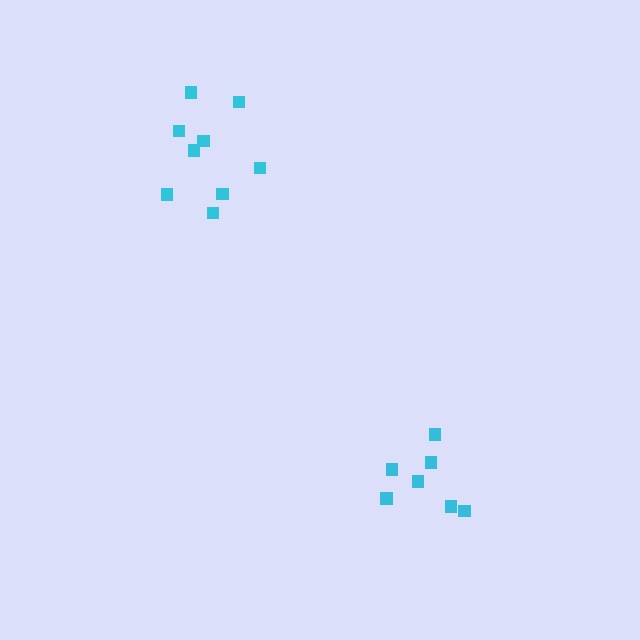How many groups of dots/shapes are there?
There are 2 groups.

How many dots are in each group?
Group 1: 9 dots, Group 2: 7 dots (16 total).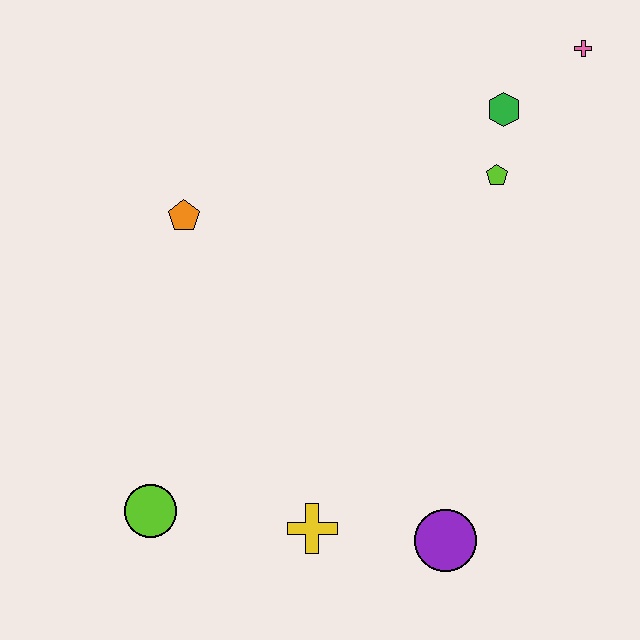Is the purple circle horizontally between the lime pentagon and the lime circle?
Yes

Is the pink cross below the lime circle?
No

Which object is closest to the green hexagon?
The lime pentagon is closest to the green hexagon.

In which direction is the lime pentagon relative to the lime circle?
The lime pentagon is to the right of the lime circle.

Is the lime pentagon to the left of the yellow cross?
No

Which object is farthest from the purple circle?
The pink cross is farthest from the purple circle.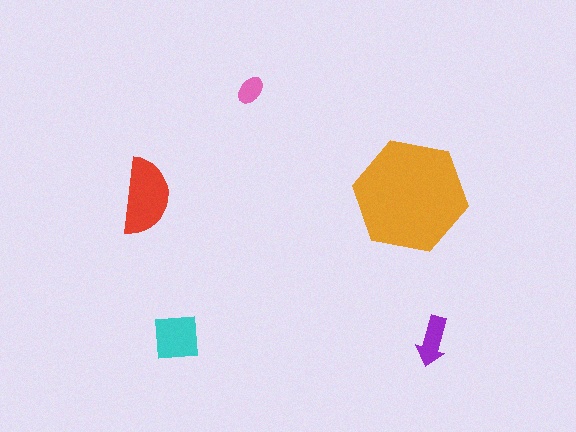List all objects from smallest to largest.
The pink ellipse, the purple arrow, the cyan square, the red semicircle, the orange hexagon.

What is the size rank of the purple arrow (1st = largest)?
4th.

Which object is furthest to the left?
The red semicircle is leftmost.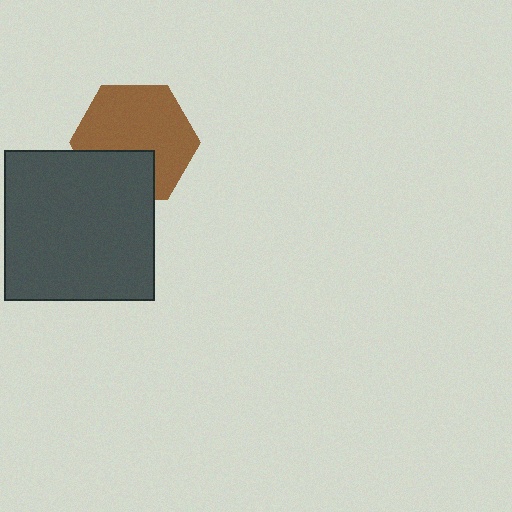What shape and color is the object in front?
The object in front is a dark gray square.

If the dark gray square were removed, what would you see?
You would see the complete brown hexagon.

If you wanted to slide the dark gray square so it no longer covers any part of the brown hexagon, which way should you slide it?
Slide it down — that is the most direct way to separate the two shapes.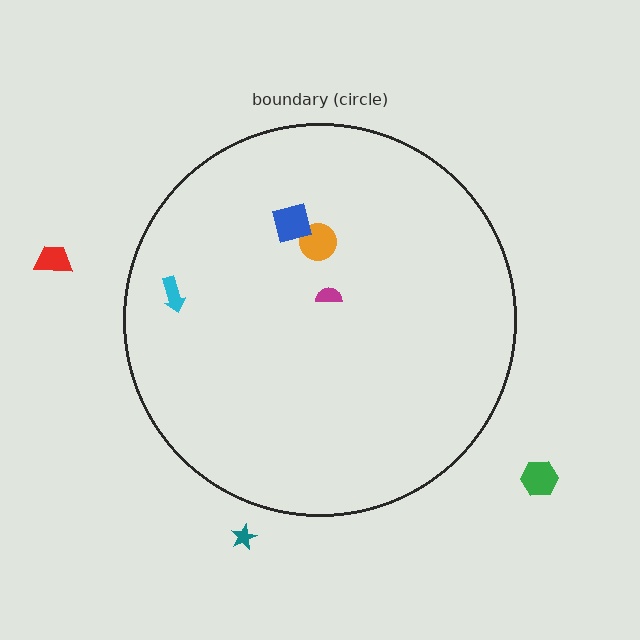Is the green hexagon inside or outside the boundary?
Outside.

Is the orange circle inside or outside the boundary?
Inside.